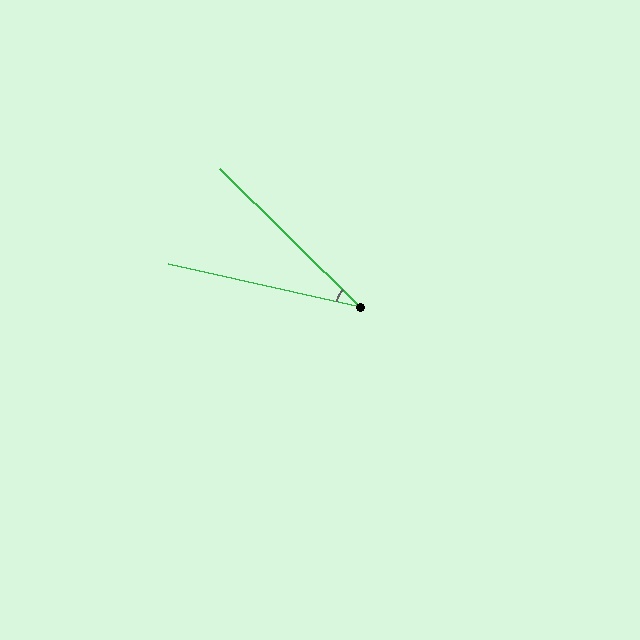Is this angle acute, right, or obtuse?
It is acute.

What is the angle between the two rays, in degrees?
Approximately 32 degrees.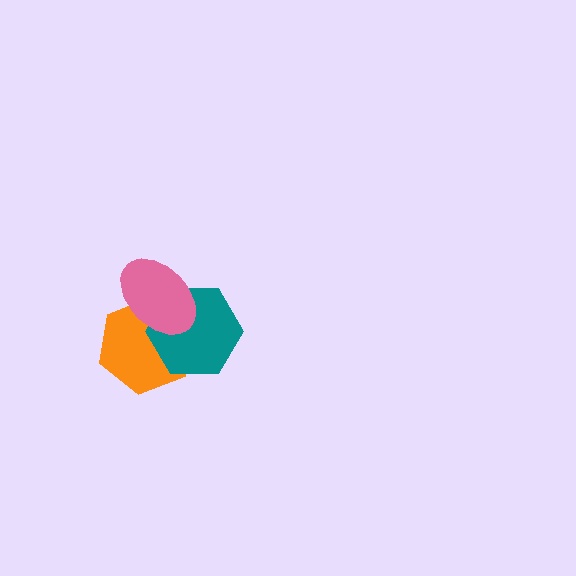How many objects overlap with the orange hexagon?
2 objects overlap with the orange hexagon.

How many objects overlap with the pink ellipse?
2 objects overlap with the pink ellipse.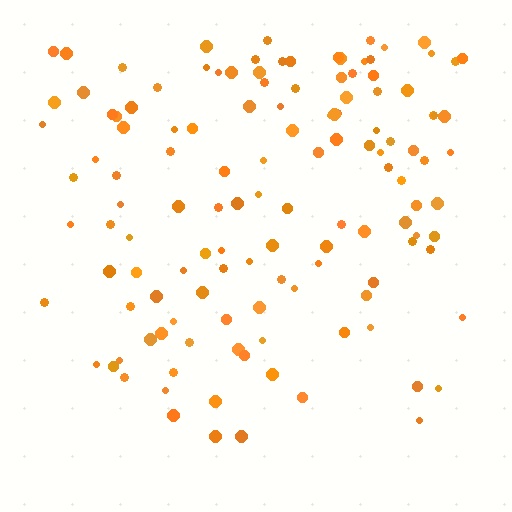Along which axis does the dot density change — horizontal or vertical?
Vertical.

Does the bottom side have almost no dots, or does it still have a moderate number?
Still a moderate number, just noticeably fewer than the top.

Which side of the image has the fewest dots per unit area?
The bottom.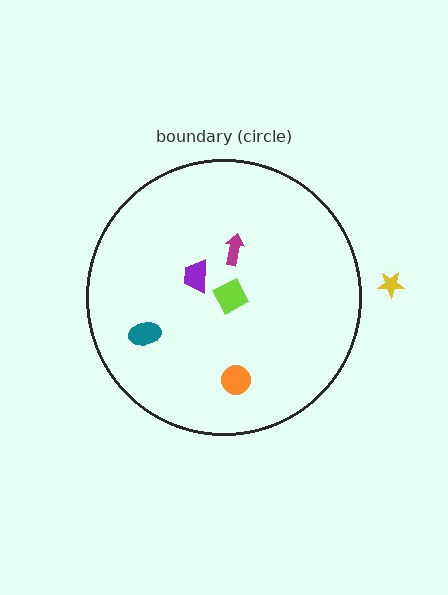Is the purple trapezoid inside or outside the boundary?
Inside.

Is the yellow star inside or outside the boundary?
Outside.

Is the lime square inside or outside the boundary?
Inside.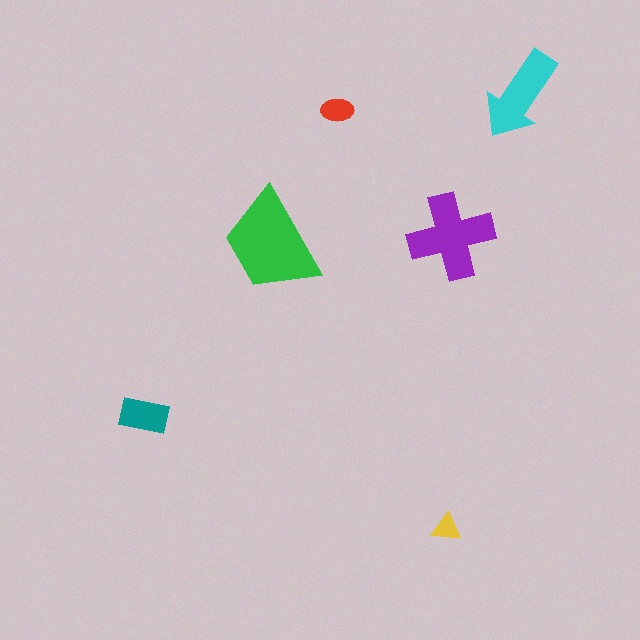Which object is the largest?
The green trapezoid.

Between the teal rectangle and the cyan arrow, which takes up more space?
The cyan arrow.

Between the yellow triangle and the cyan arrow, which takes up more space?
The cyan arrow.